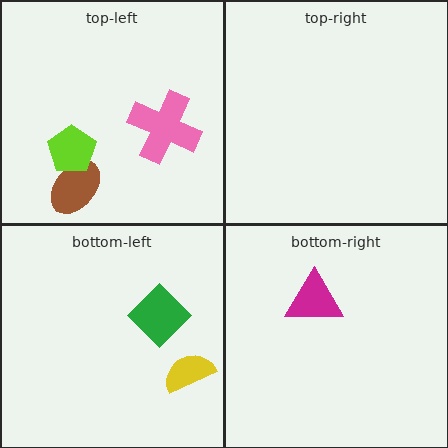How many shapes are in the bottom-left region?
2.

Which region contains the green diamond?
The bottom-left region.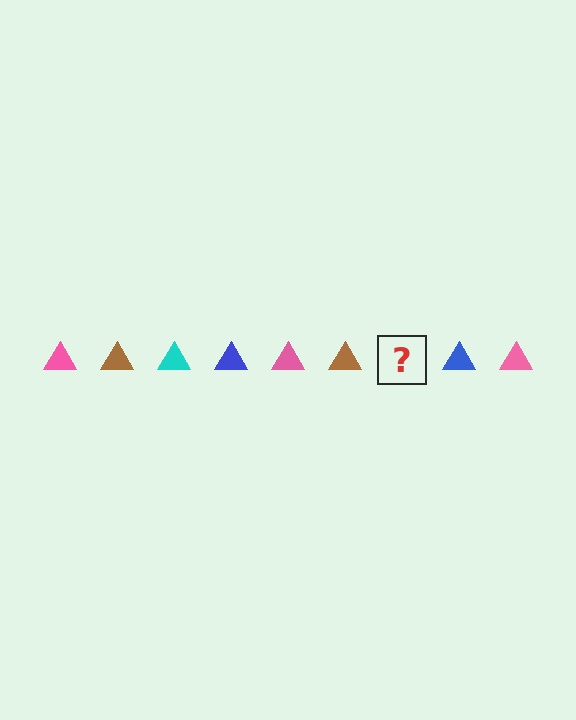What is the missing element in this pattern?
The missing element is a cyan triangle.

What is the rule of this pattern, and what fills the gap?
The rule is that the pattern cycles through pink, brown, cyan, blue triangles. The gap should be filled with a cyan triangle.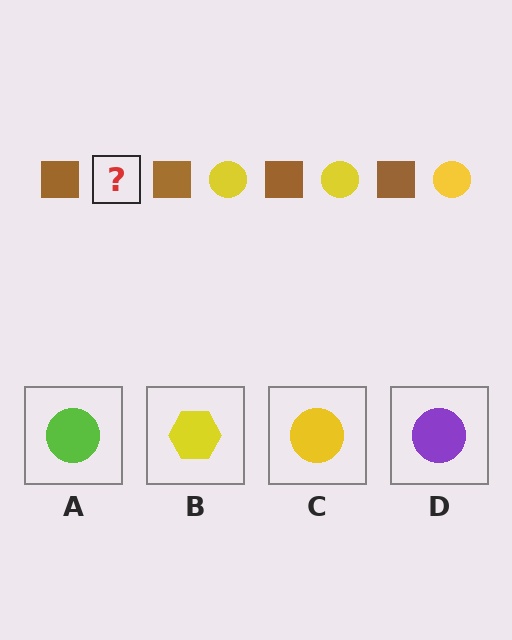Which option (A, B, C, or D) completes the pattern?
C.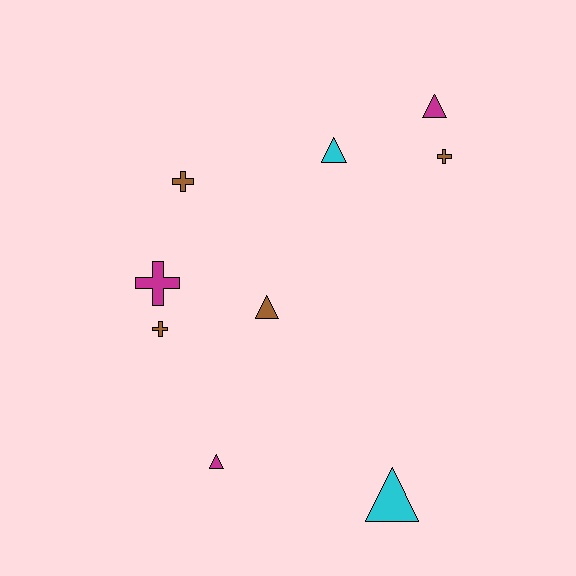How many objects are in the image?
There are 9 objects.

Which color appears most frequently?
Brown, with 4 objects.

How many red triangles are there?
There are no red triangles.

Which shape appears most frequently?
Triangle, with 5 objects.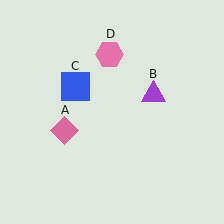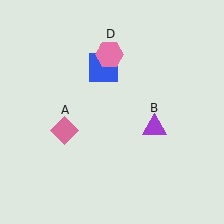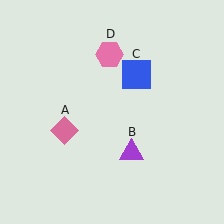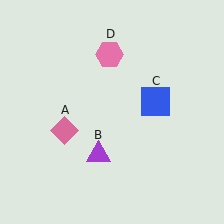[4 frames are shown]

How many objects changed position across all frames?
2 objects changed position: purple triangle (object B), blue square (object C).